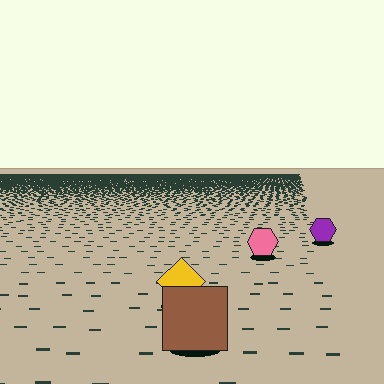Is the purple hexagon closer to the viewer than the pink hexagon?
No. The pink hexagon is closer — you can tell from the texture gradient: the ground texture is coarser near it.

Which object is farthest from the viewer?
The purple hexagon is farthest from the viewer. It appears smaller and the ground texture around it is denser.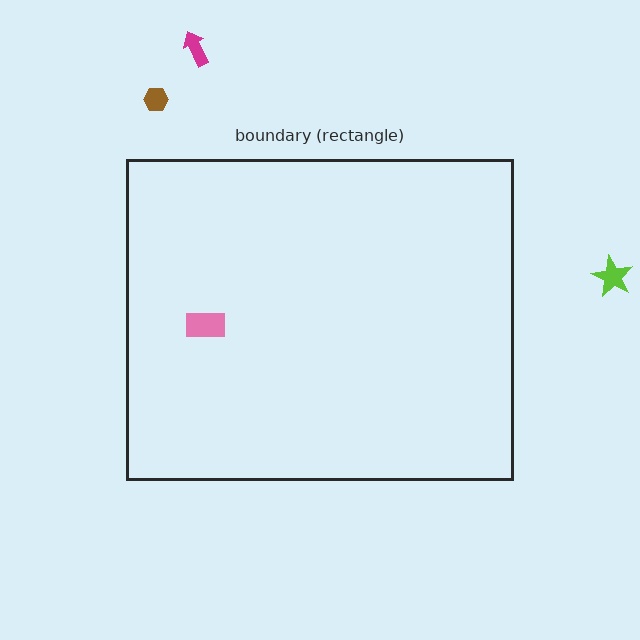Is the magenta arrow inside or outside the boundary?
Outside.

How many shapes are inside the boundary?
1 inside, 3 outside.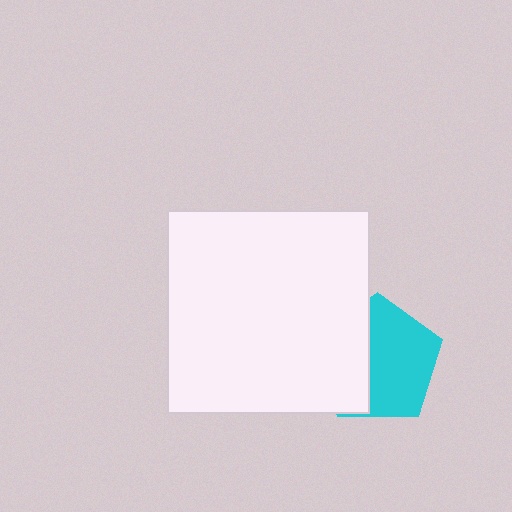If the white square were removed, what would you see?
You would see the complete cyan pentagon.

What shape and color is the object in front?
The object in front is a white square.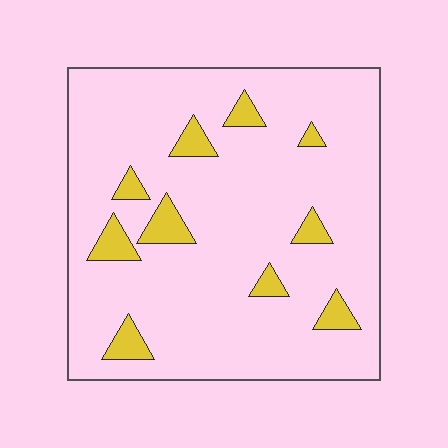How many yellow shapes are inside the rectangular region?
10.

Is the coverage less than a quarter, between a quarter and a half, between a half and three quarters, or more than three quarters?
Less than a quarter.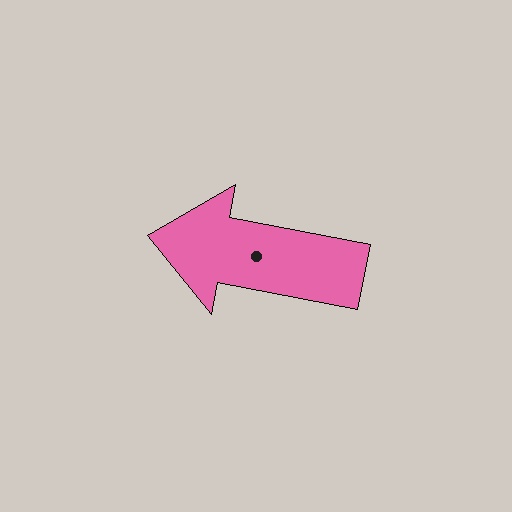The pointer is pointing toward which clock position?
Roughly 9 o'clock.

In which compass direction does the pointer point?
West.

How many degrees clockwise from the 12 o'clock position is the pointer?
Approximately 281 degrees.